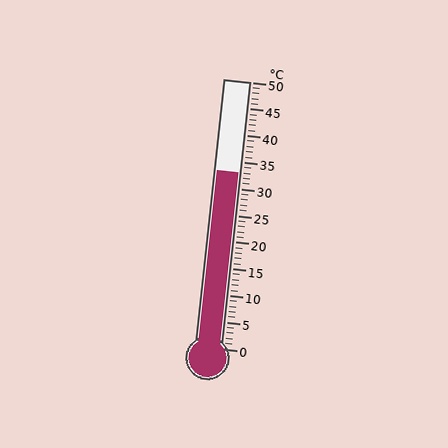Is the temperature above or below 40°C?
The temperature is below 40°C.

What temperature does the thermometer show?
The thermometer shows approximately 33°C.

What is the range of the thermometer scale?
The thermometer scale ranges from 0°C to 50°C.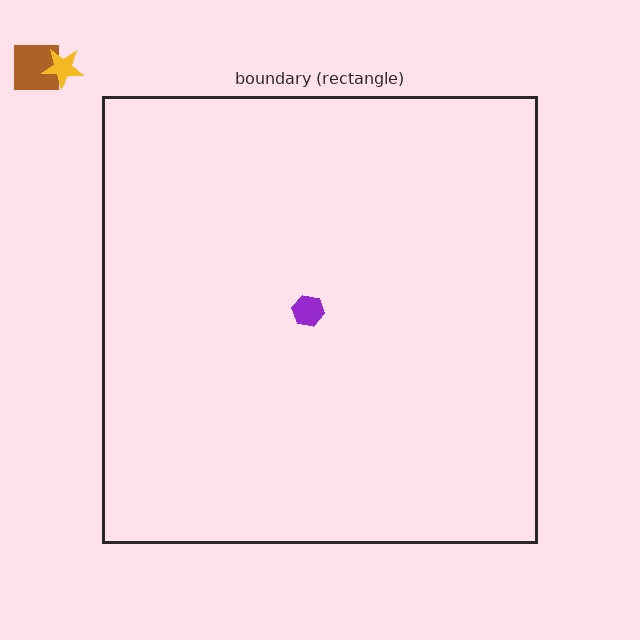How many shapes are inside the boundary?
1 inside, 2 outside.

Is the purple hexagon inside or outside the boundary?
Inside.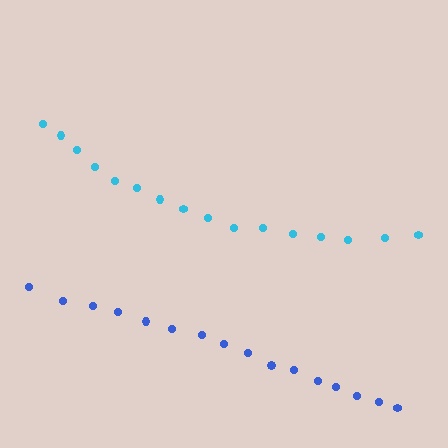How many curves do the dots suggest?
There are 2 distinct paths.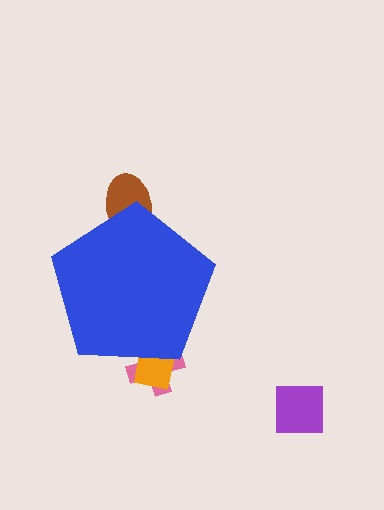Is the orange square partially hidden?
Yes, the orange square is partially hidden behind the blue pentagon.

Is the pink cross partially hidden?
Yes, the pink cross is partially hidden behind the blue pentagon.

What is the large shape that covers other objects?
A blue pentagon.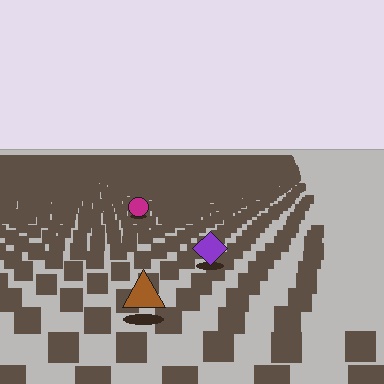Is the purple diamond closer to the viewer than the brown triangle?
No. The brown triangle is closer — you can tell from the texture gradient: the ground texture is coarser near it.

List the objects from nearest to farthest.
From nearest to farthest: the brown triangle, the purple diamond, the magenta circle.